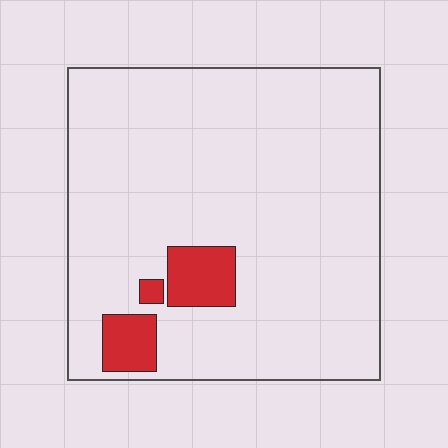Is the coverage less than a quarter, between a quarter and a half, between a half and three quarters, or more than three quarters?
Less than a quarter.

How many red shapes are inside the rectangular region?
3.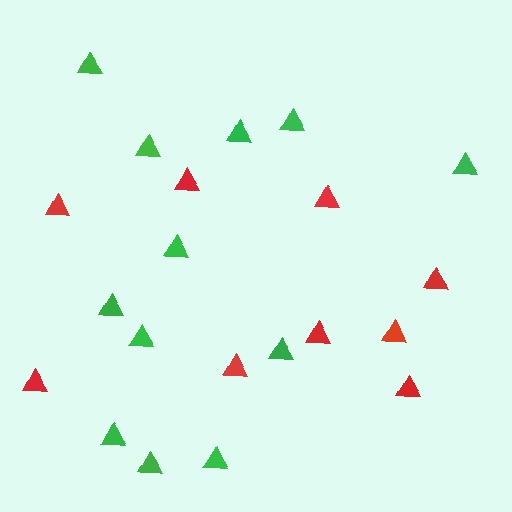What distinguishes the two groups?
There are 2 groups: one group of red triangles (9) and one group of green triangles (12).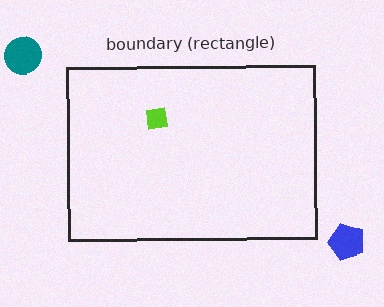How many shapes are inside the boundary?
1 inside, 2 outside.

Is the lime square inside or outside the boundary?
Inside.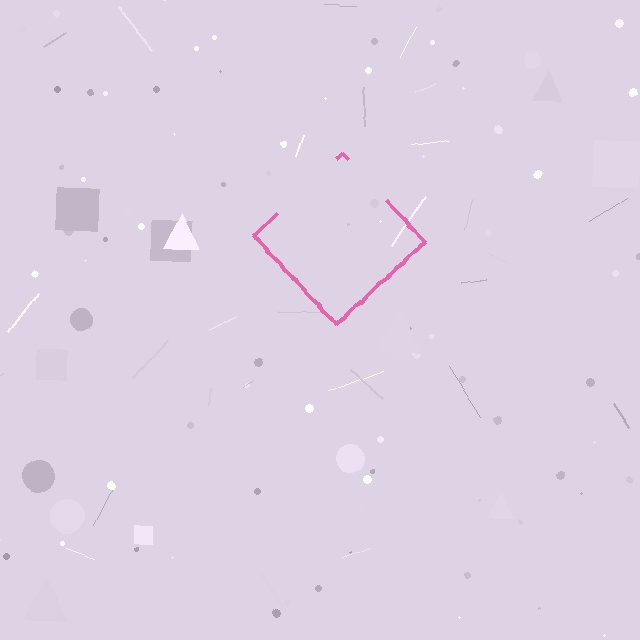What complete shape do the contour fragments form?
The contour fragments form a diamond.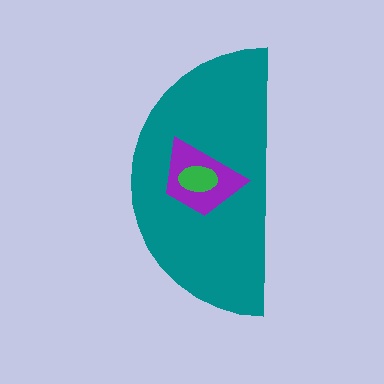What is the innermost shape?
The green ellipse.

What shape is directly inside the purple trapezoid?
The green ellipse.